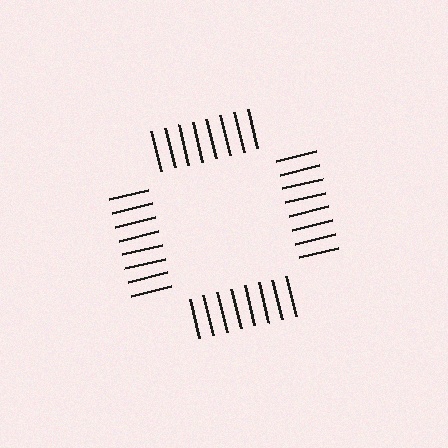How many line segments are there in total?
32 — 8 along each of the 4 edges.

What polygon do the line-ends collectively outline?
An illusory square — the line segments terminate on its edges but no continuous stroke is drawn.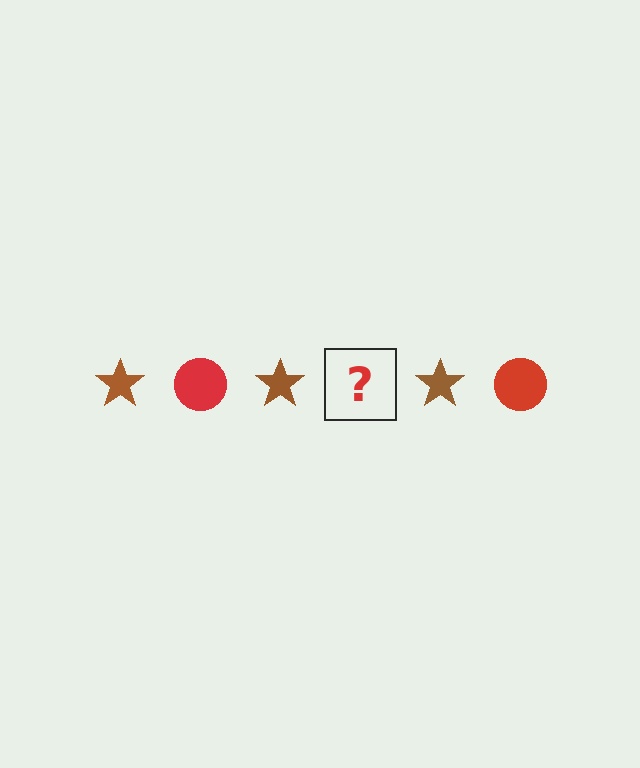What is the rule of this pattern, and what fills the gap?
The rule is that the pattern alternates between brown star and red circle. The gap should be filled with a red circle.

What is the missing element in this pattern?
The missing element is a red circle.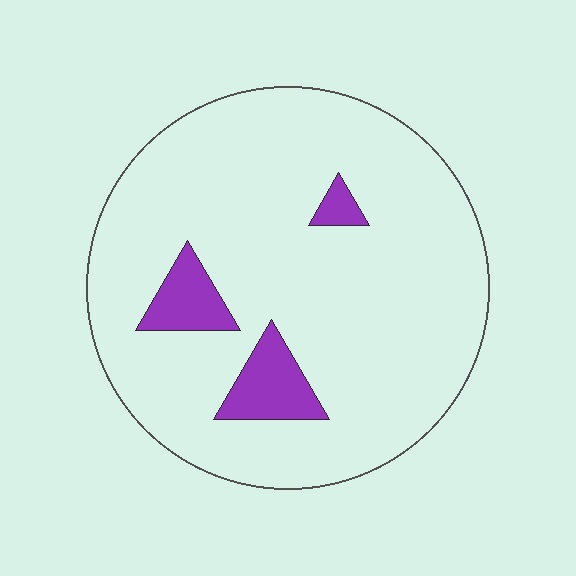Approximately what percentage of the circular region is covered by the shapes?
Approximately 10%.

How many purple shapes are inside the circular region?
3.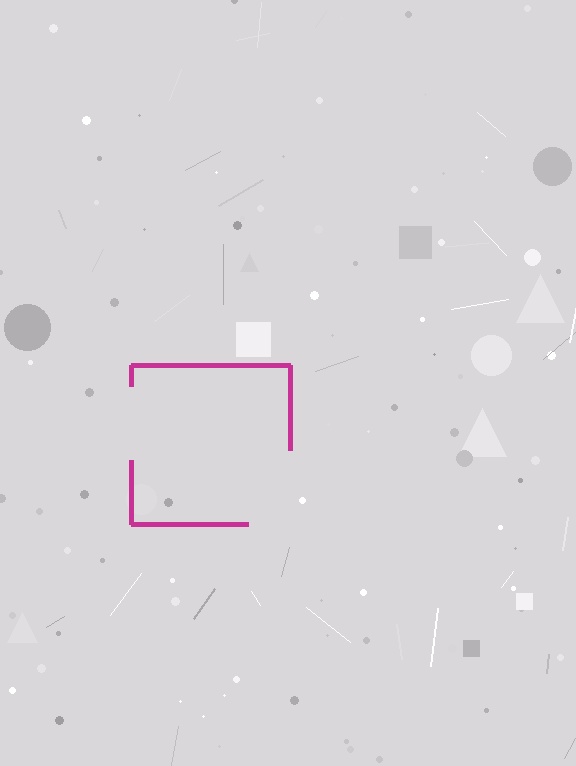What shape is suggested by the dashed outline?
The dashed outline suggests a square.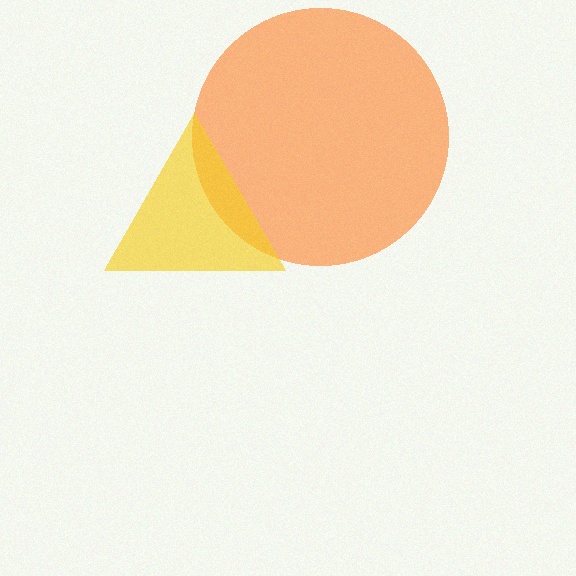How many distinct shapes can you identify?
There are 2 distinct shapes: an orange circle, a yellow triangle.